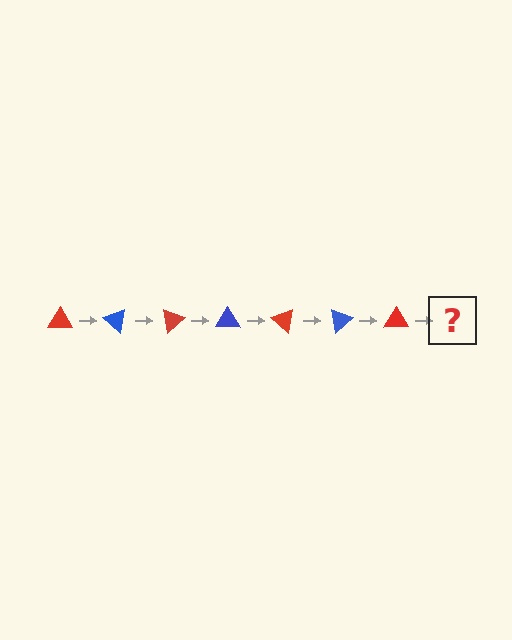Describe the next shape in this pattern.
It should be a blue triangle, rotated 280 degrees from the start.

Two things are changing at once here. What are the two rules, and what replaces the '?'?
The two rules are that it rotates 40 degrees each step and the color cycles through red and blue. The '?' should be a blue triangle, rotated 280 degrees from the start.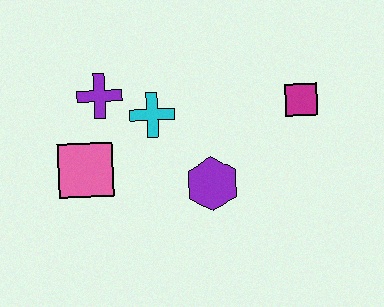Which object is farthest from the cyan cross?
The magenta square is farthest from the cyan cross.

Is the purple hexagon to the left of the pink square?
No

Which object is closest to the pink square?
The purple cross is closest to the pink square.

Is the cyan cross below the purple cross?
Yes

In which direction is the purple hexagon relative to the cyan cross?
The purple hexagon is below the cyan cross.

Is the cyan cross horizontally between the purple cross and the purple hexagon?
Yes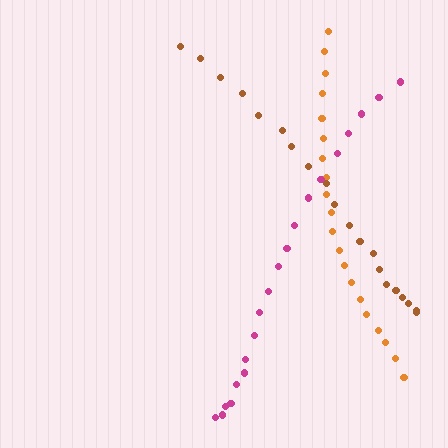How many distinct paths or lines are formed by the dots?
There are 3 distinct paths.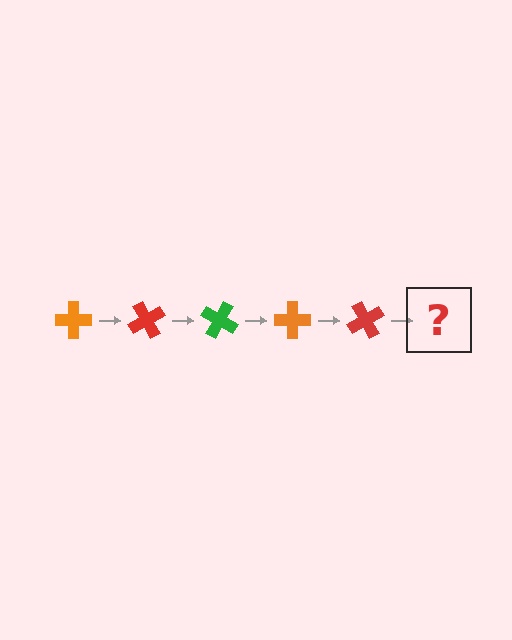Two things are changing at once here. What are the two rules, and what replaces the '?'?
The two rules are that it rotates 60 degrees each step and the color cycles through orange, red, and green. The '?' should be a green cross, rotated 300 degrees from the start.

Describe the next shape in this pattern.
It should be a green cross, rotated 300 degrees from the start.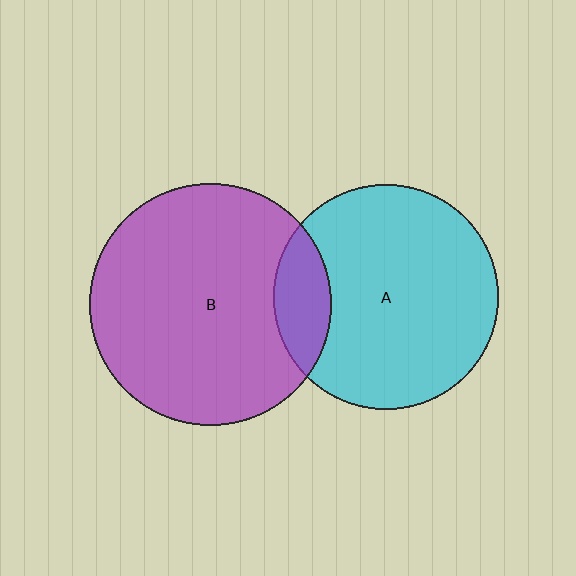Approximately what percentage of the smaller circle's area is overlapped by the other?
Approximately 15%.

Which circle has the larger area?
Circle B (purple).